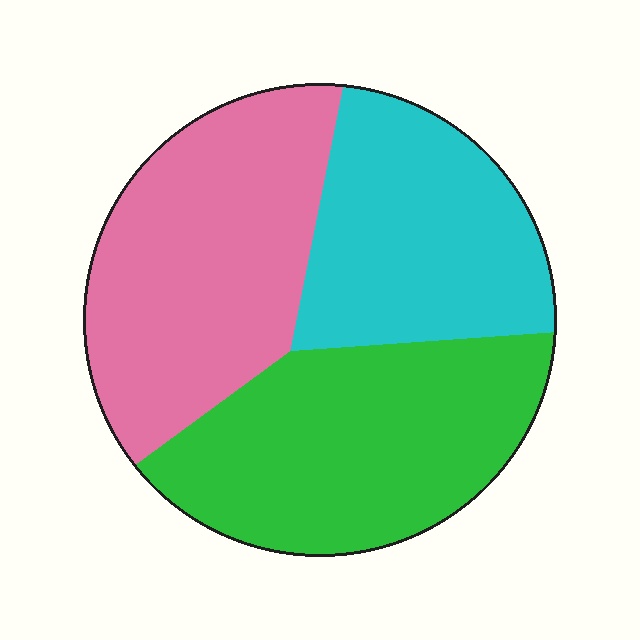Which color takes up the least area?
Cyan, at roughly 30%.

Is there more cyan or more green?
Green.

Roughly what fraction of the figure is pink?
Pink covers 36% of the figure.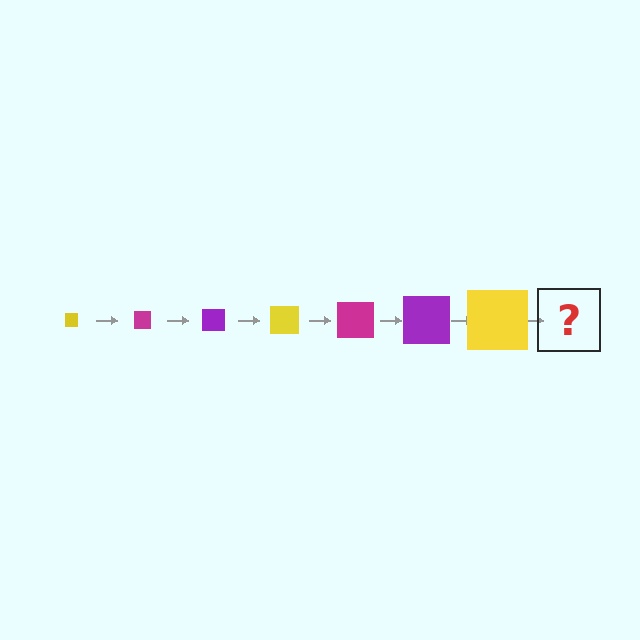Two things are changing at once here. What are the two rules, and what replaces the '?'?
The two rules are that the square grows larger each step and the color cycles through yellow, magenta, and purple. The '?' should be a magenta square, larger than the previous one.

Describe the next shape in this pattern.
It should be a magenta square, larger than the previous one.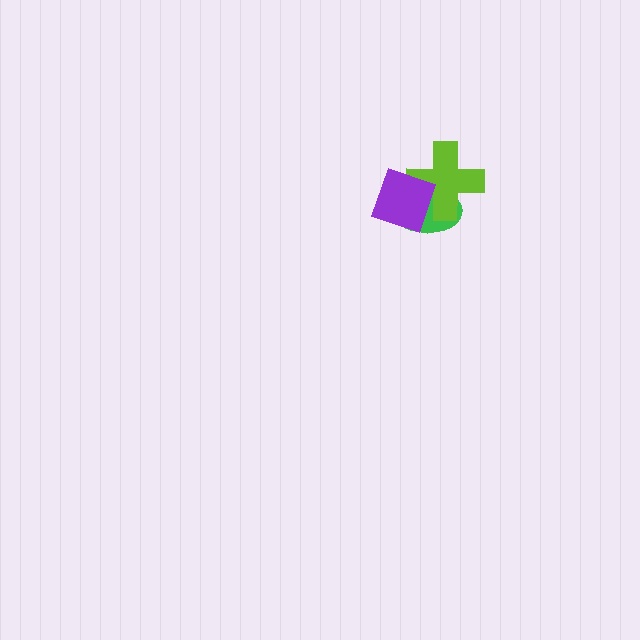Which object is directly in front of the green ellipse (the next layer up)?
The lime cross is directly in front of the green ellipse.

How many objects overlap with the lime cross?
2 objects overlap with the lime cross.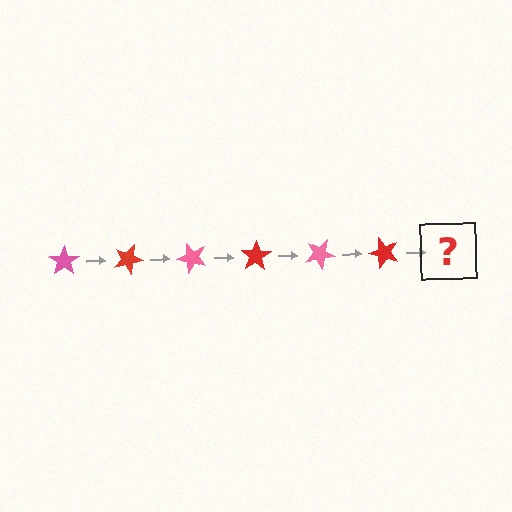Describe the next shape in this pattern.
It should be a pink star, rotated 150 degrees from the start.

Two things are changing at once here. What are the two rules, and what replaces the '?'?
The two rules are that it rotates 25 degrees each step and the color cycles through pink and red. The '?' should be a pink star, rotated 150 degrees from the start.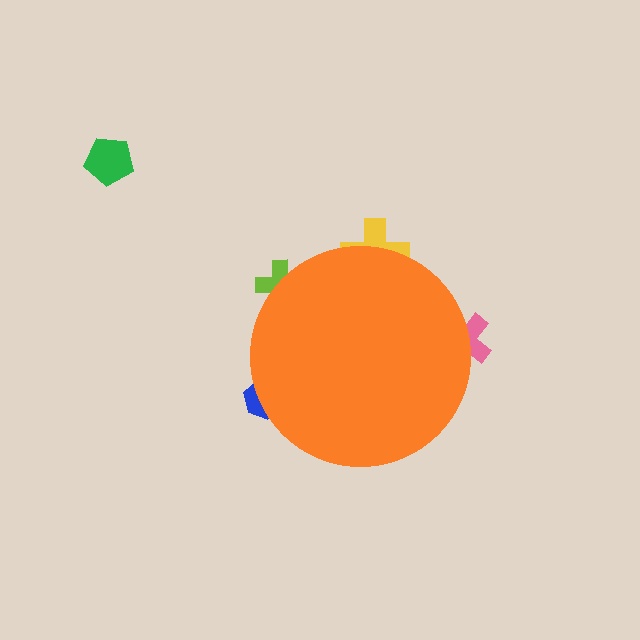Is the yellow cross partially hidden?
Yes, the yellow cross is partially hidden behind the orange circle.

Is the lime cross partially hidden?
Yes, the lime cross is partially hidden behind the orange circle.